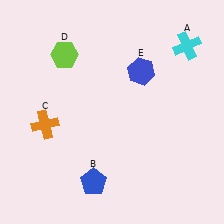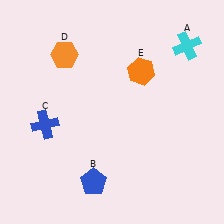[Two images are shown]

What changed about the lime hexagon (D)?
In Image 1, D is lime. In Image 2, it changed to orange.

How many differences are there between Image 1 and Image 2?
There are 3 differences between the two images.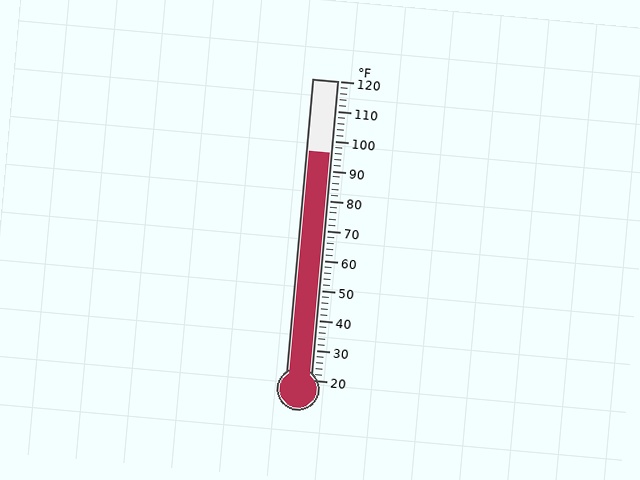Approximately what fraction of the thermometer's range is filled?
The thermometer is filled to approximately 75% of its range.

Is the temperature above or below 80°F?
The temperature is above 80°F.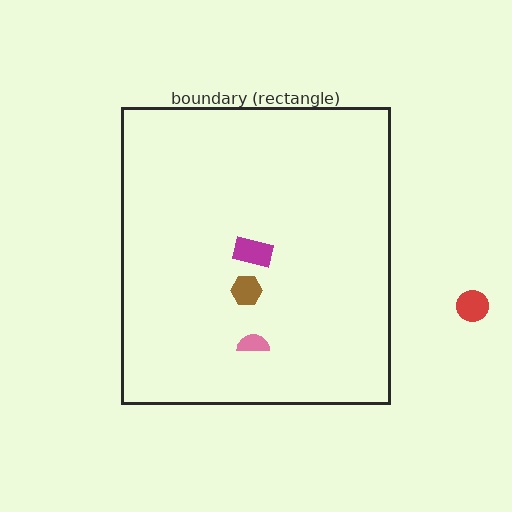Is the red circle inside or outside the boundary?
Outside.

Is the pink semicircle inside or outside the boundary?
Inside.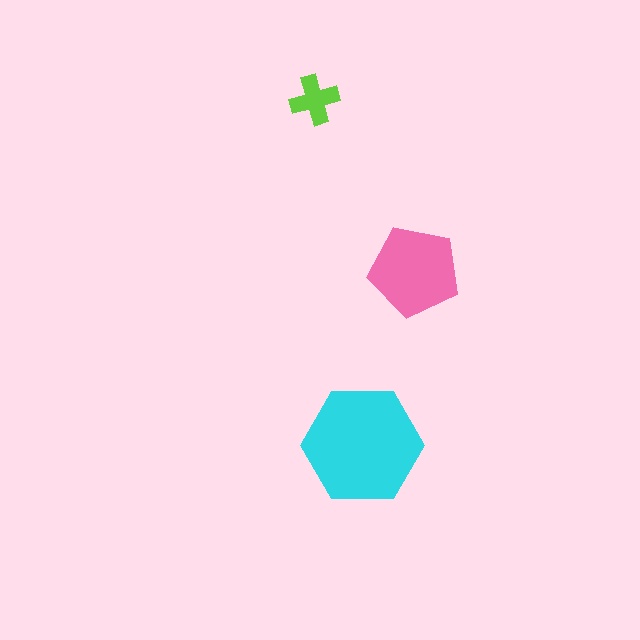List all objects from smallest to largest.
The lime cross, the pink pentagon, the cyan hexagon.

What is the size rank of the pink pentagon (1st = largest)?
2nd.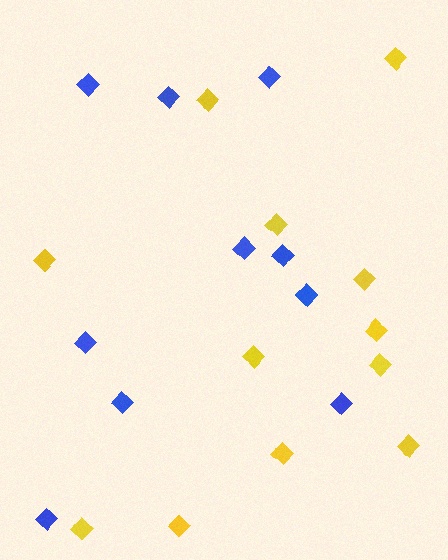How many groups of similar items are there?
There are 2 groups: one group of blue diamonds (10) and one group of yellow diamonds (12).